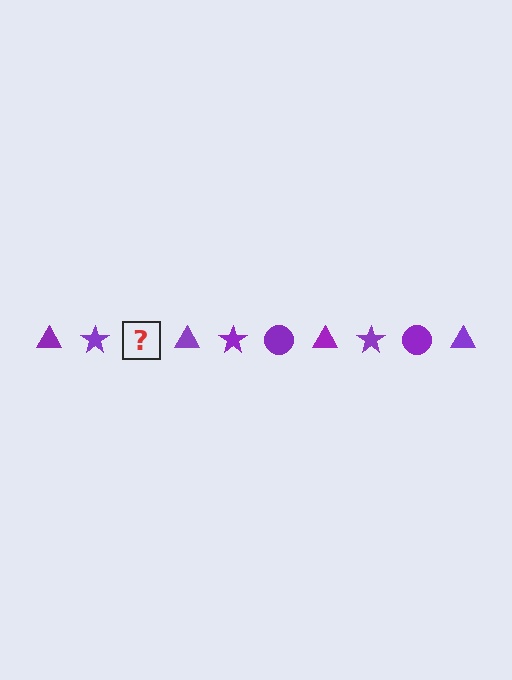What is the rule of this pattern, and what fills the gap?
The rule is that the pattern cycles through triangle, star, circle shapes in purple. The gap should be filled with a purple circle.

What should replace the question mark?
The question mark should be replaced with a purple circle.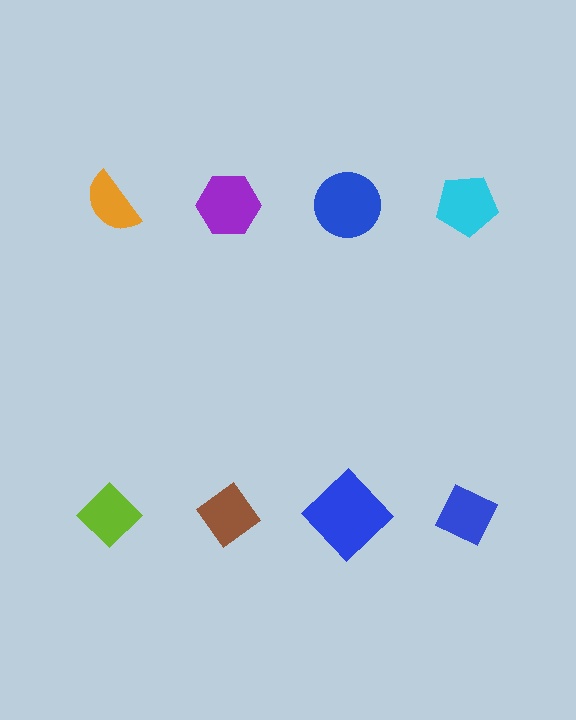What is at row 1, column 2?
A purple hexagon.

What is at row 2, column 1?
A lime diamond.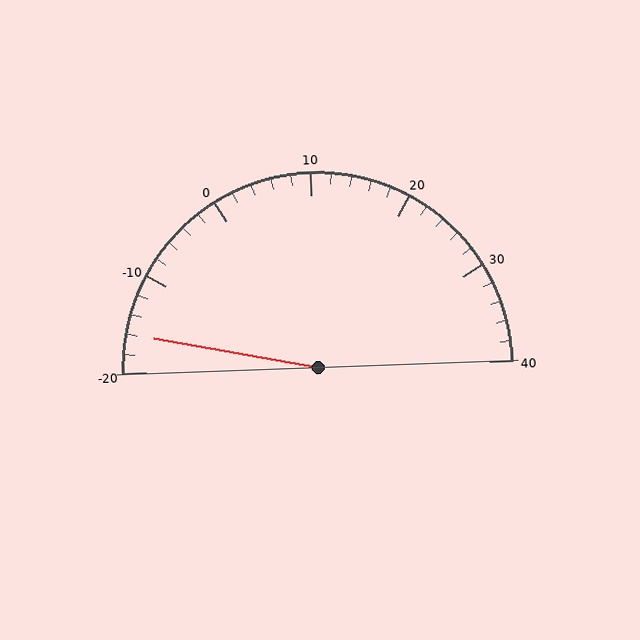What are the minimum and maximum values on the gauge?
The gauge ranges from -20 to 40.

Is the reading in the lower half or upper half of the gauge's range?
The reading is in the lower half of the range (-20 to 40).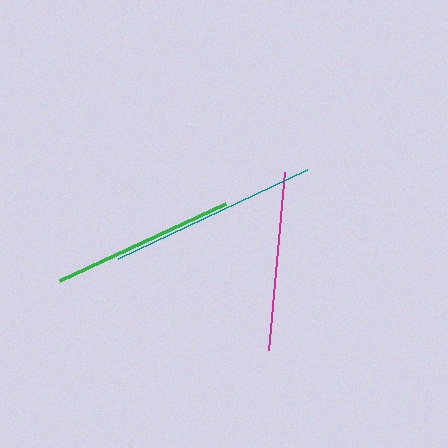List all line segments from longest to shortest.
From longest to shortest: teal, green, magenta.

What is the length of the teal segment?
The teal segment is approximately 208 pixels long.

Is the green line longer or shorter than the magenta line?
The green line is longer than the magenta line.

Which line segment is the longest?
The teal line is the longest at approximately 208 pixels.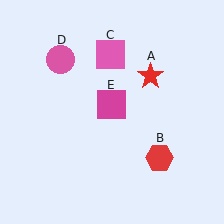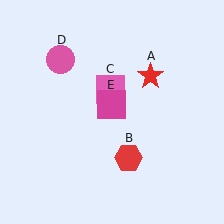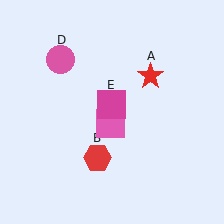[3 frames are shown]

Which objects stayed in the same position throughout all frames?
Red star (object A) and pink circle (object D) and magenta square (object E) remained stationary.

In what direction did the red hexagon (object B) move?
The red hexagon (object B) moved left.